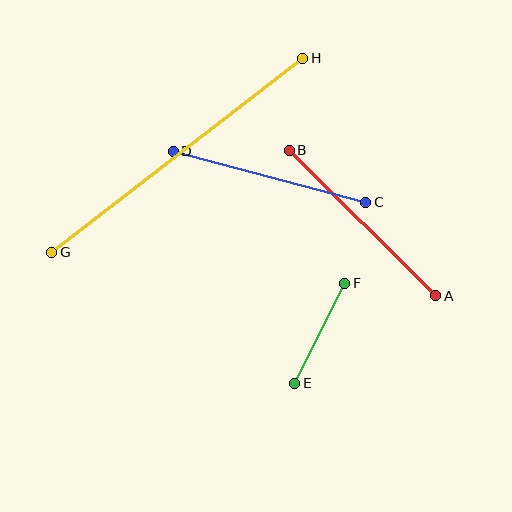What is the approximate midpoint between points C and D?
The midpoint is at approximately (269, 177) pixels.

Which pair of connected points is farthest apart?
Points G and H are farthest apart.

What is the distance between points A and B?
The distance is approximately 206 pixels.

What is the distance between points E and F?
The distance is approximately 112 pixels.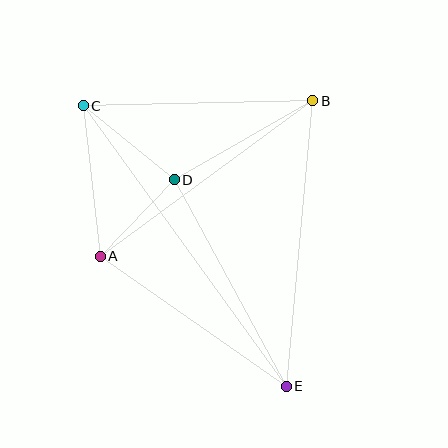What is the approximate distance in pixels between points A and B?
The distance between A and B is approximately 263 pixels.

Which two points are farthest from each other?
Points C and E are farthest from each other.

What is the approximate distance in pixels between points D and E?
The distance between D and E is approximately 235 pixels.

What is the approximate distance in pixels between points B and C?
The distance between B and C is approximately 229 pixels.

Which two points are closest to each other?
Points A and D are closest to each other.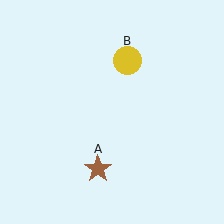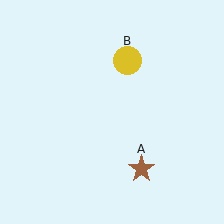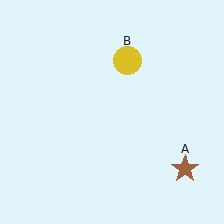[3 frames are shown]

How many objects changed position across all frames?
1 object changed position: brown star (object A).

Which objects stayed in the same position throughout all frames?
Yellow circle (object B) remained stationary.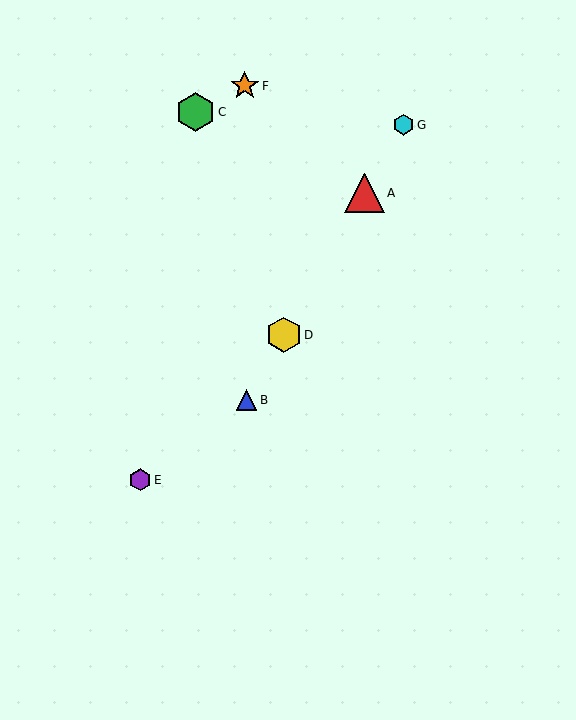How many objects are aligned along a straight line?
4 objects (A, B, D, G) are aligned along a straight line.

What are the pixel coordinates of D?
Object D is at (284, 335).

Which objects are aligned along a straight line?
Objects A, B, D, G are aligned along a straight line.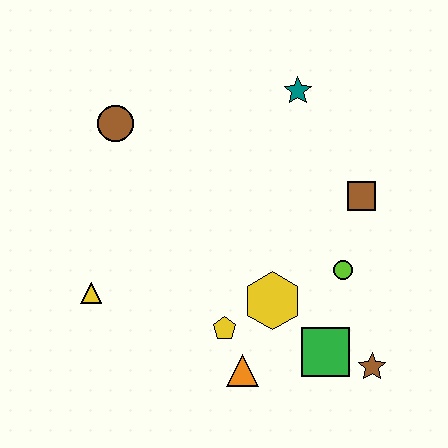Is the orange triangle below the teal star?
Yes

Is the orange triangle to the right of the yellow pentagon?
Yes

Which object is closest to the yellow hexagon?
The yellow pentagon is closest to the yellow hexagon.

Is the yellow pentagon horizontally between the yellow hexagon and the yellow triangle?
Yes